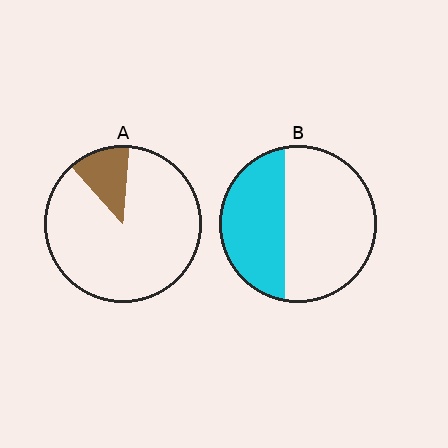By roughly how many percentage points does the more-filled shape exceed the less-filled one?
By roughly 25 percentage points (B over A).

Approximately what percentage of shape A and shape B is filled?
A is approximately 15% and B is approximately 40%.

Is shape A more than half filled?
No.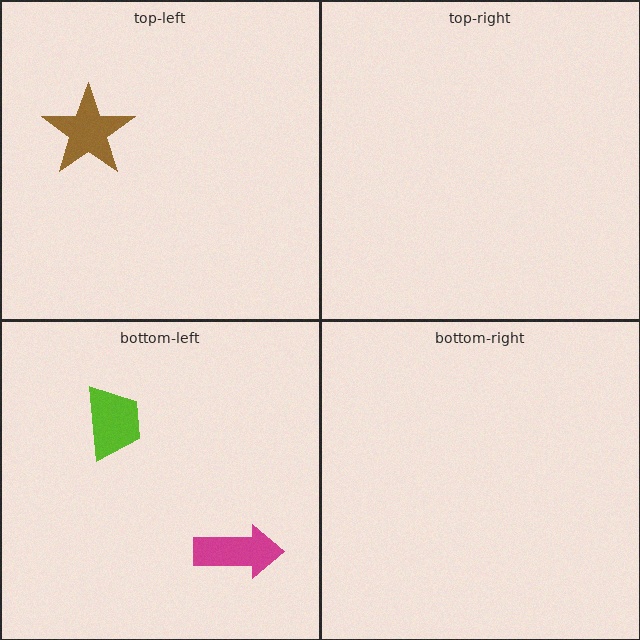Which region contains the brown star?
The top-left region.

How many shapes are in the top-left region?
1.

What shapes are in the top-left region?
The brown star.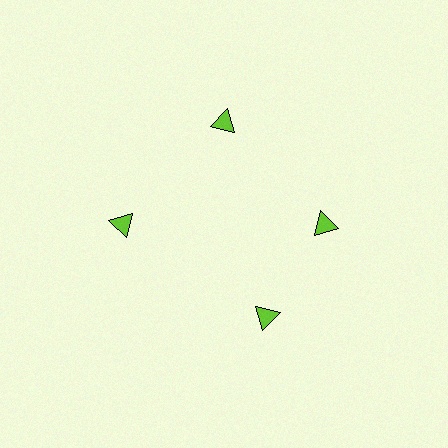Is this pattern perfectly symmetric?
No. The 4 lime triangles are arranged in a ring, but one element near the 6 o'clock position is rotated out of alignment along the ring, breaking the 4-fold rotational symmetry.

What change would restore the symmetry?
The symmetry would be restored by rotating it back into even spacing with its neighbors so that all 4 triangles sit at equal angles and equal distance from the center.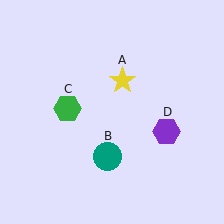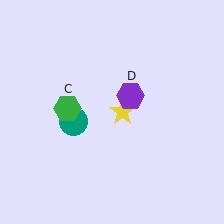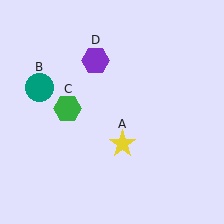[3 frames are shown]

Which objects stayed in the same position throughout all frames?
Green hexagon (object C) remained stationary.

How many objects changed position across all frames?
3 objects changed position: yellow star (object A), teal circle (object B), purple hexagon (object D).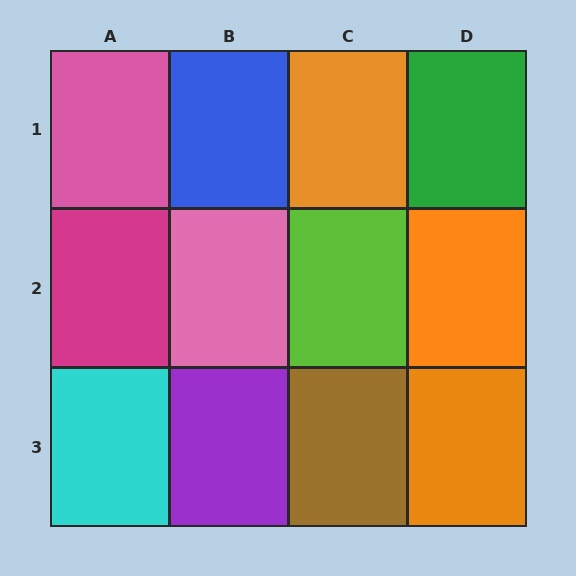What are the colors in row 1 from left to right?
Pink, blue, orange, green.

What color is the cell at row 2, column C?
Lime.